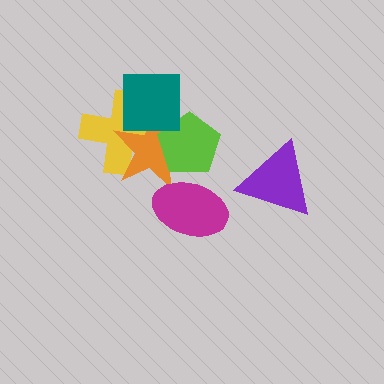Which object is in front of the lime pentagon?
The magenta ellipse is in front of the lime pentagon.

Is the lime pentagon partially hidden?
Yes, it is partially covered by another shape.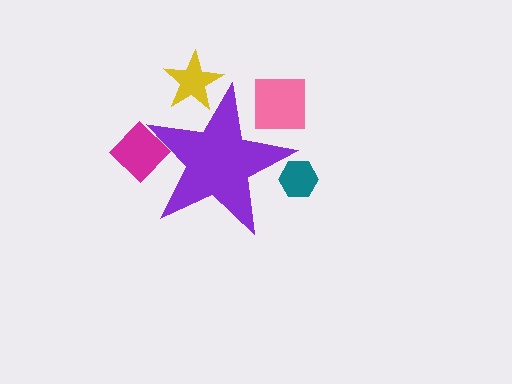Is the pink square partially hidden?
Yes, the pink square is partially hidden behind the purple star.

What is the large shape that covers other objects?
A purple star.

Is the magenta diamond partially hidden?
Yes, the magenta diamond is partially hidden behind the purple star.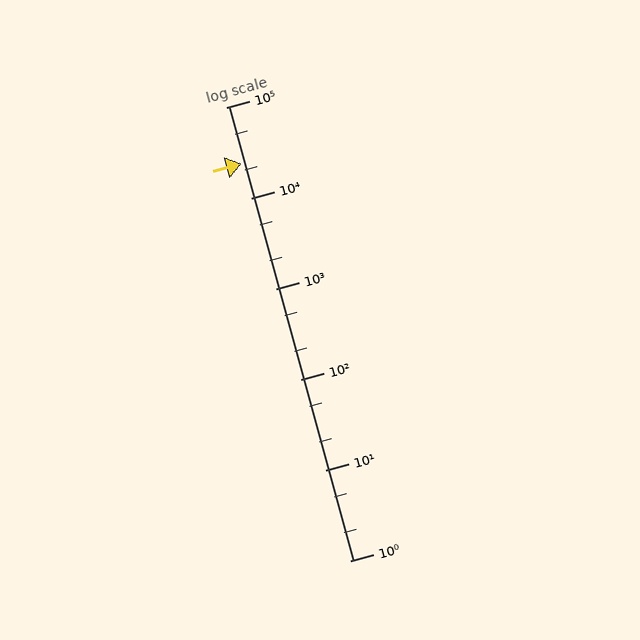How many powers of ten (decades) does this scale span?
The scale spans 5 decades, from 1 to 100000.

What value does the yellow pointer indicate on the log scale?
The pointer indicates approximately 24000.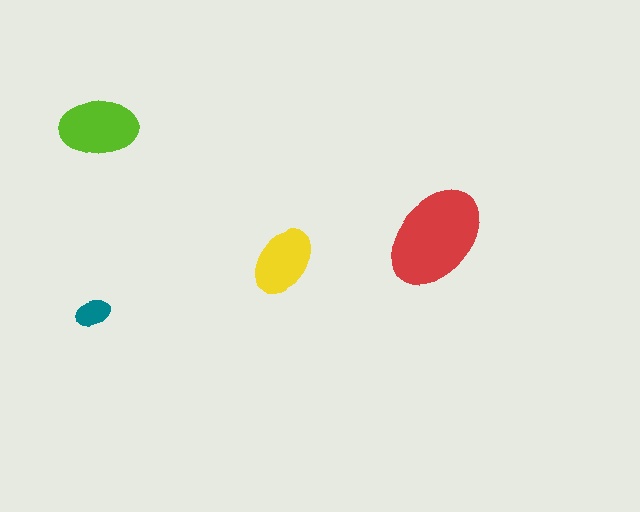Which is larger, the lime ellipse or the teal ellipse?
The lime one.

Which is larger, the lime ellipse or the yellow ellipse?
The lime one.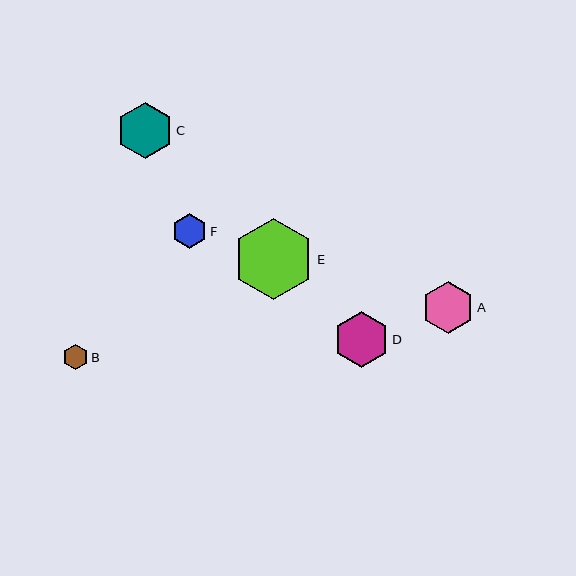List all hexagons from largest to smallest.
From largest to smallest: E, C, D, A, F, B.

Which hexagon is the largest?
Hexagon E is the largest with a size of approximately 81 pixels.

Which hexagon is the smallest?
Hexagon B is the smallest with a size of approximately 25 pixels.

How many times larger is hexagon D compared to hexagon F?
Hexagon D is approximately 1.6 times the size of hexagon F.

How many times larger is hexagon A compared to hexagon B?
Hexagon A is approximately 2.1 times the size of hexagon B.